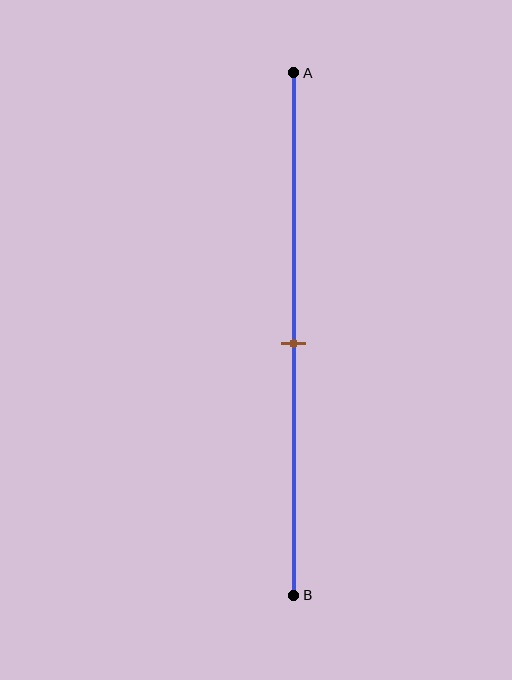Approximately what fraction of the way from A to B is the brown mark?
The brown mark is approximately 50% of the way from A to B.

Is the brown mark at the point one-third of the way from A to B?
No, the mark is at about 50% from A, not at the 33% one-third point.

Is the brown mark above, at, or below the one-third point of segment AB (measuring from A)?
The brown mark is below the one-third point of segment AB.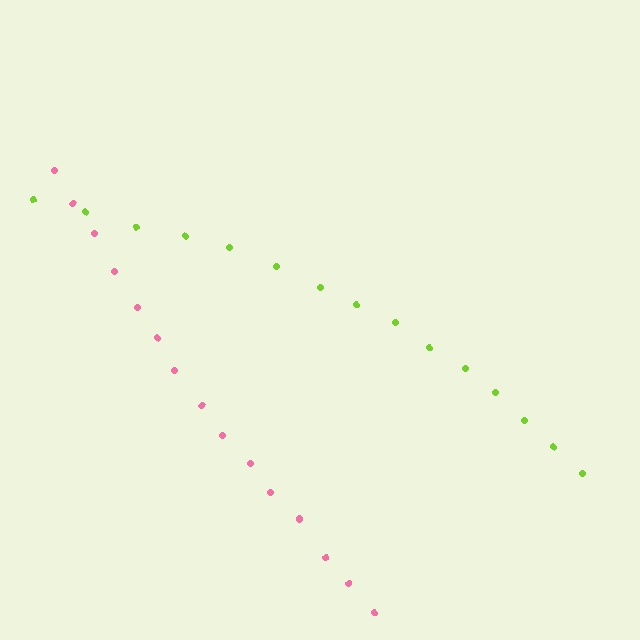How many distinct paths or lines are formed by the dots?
There are 2 distinct paths.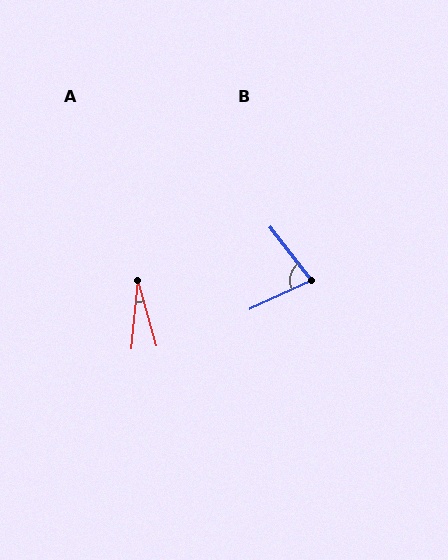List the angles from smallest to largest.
A (21°), B (77°).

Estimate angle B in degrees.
Approximately 77 degrees.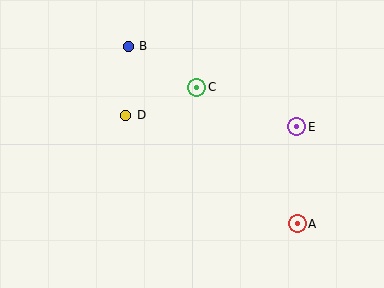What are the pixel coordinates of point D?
Point D is at (126, 115).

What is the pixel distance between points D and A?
The distance between D and A is 203 pixels.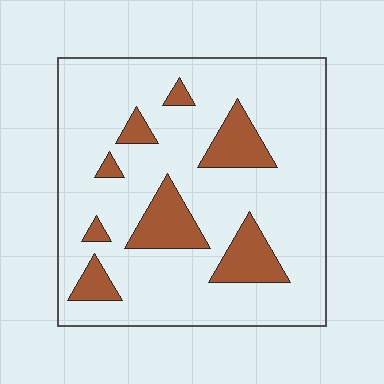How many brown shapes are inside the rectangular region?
8.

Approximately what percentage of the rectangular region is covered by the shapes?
Approximately 20%.